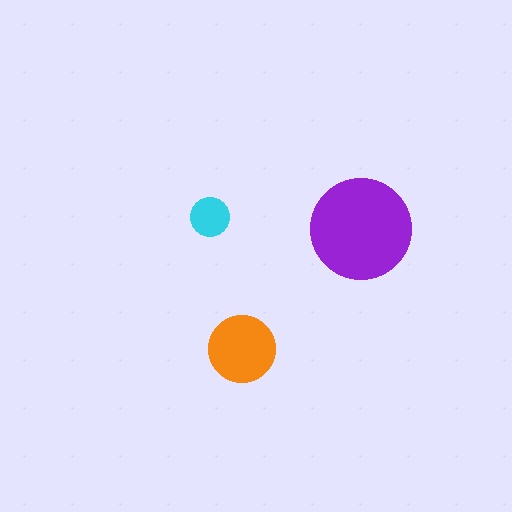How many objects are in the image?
There are 3 objects in the image.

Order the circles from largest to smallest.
the purple one, the orange one, the cyan one.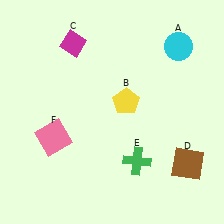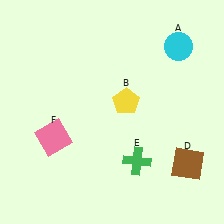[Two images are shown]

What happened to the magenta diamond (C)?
The magenta diamond (C) was removed in Image 2. It was in the top-left area of Image 1.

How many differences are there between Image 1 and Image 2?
There is 1 difference between the two images.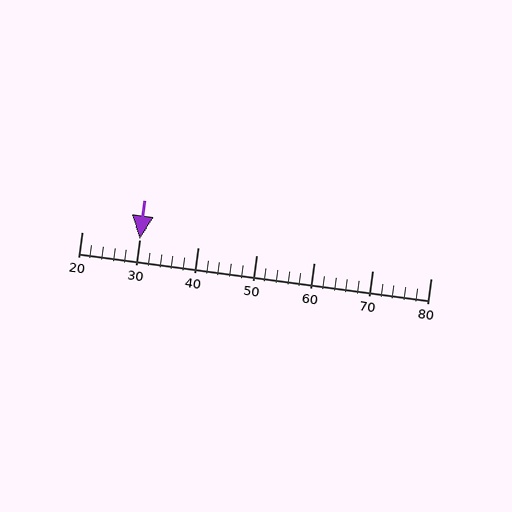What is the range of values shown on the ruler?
The ruler shows values from 20 to 80.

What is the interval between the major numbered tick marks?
The major tick marks are spaced 10 units apart.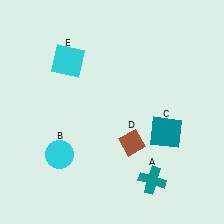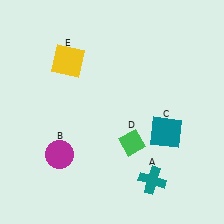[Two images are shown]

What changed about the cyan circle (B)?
In Image 1, B is cyan. In Image 2, it changed to magenta.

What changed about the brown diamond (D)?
In Image 1, D is brown. In Image 2, it changed to green.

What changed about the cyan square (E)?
In Image 1, E is cyan. In Image 2, it changed to yellow.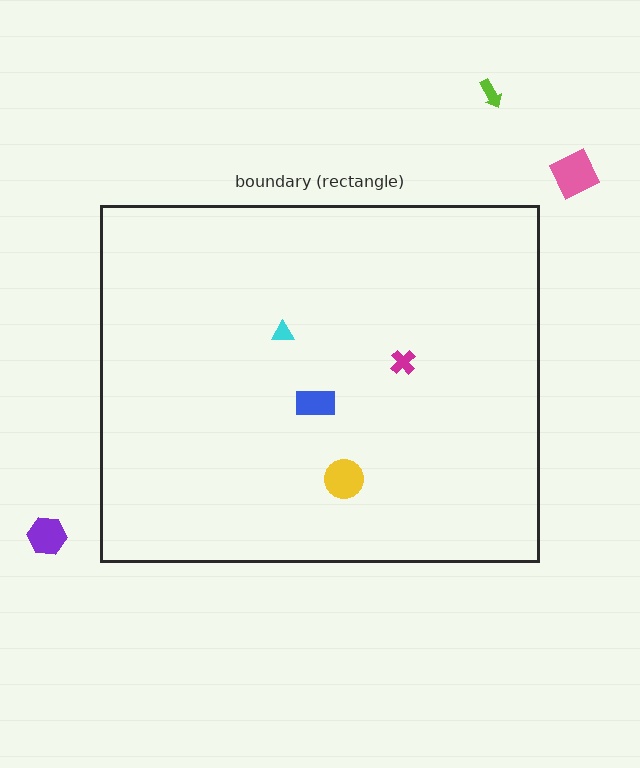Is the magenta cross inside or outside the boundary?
Inside.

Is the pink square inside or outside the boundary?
Outside.